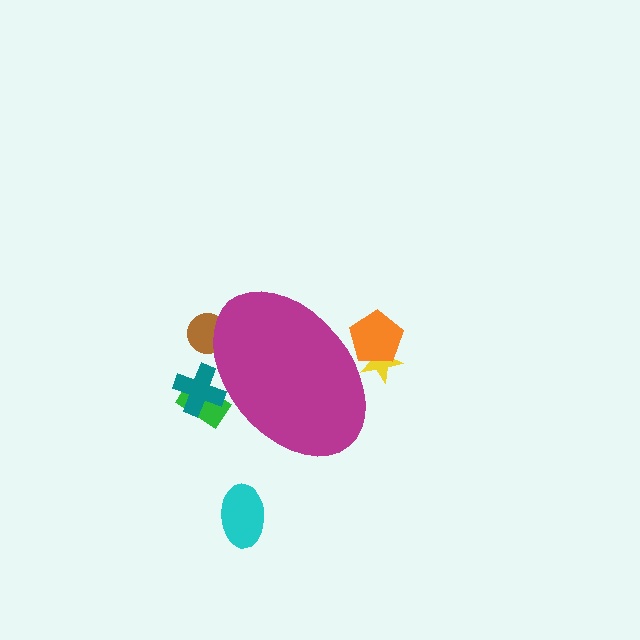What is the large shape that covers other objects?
A magenta ellipse.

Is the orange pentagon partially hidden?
Yes, the orange pentagon is partially hidden behind the magenta ellipse.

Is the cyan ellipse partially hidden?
No, the cyan ellipse is fully visible.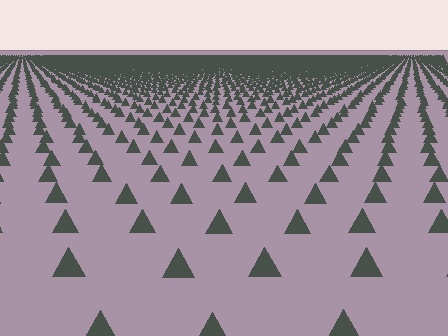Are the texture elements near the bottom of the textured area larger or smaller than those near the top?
Larger. Near the bottom, elements are closer to the viewer and appear at a bigger on-screen size.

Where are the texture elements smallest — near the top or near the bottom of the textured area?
Near the top.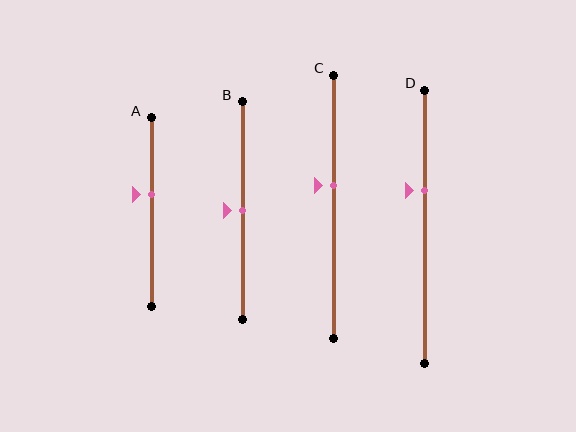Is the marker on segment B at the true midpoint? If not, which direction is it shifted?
Yes, the marker on segment B is at the true midpoint.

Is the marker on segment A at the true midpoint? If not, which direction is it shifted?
No, the marker on segment A is shifted upward by about 9% of the segment length.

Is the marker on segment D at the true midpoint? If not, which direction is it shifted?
No, the marker on segment D is shifted upward by about 13% of the segment length.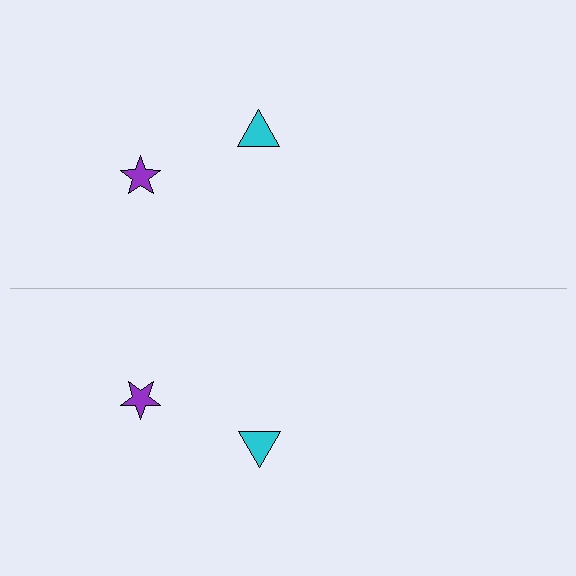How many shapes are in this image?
There are 4 shapes in this image.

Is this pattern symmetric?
Yes, this pattern has bilateral (reflection) symmetry.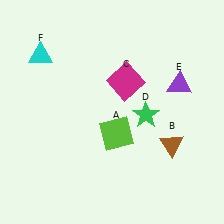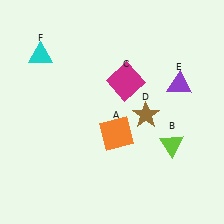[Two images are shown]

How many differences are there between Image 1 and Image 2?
There are 3 differences between the two images.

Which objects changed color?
A changed from lime to orange. B changed from brown to lime. D changed from green to brown.